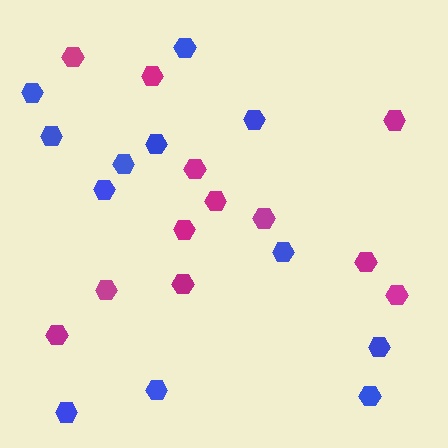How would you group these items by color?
There are 2 groups: one group of blue hexagons (12) and one group of magenta hexagons (12).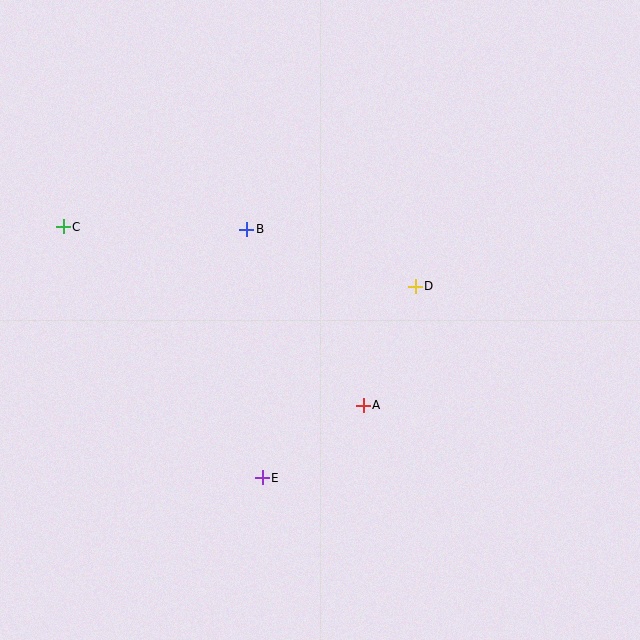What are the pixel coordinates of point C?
Point C is at (63, 227).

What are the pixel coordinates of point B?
Point B is at (247, 229).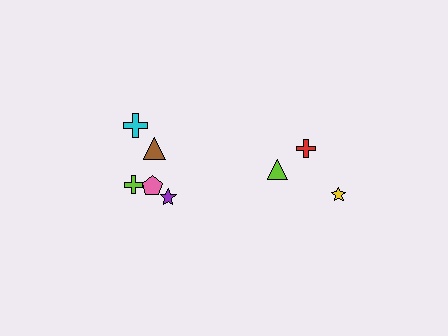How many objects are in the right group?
There are 3 objects.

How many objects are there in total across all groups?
There are 8 objects.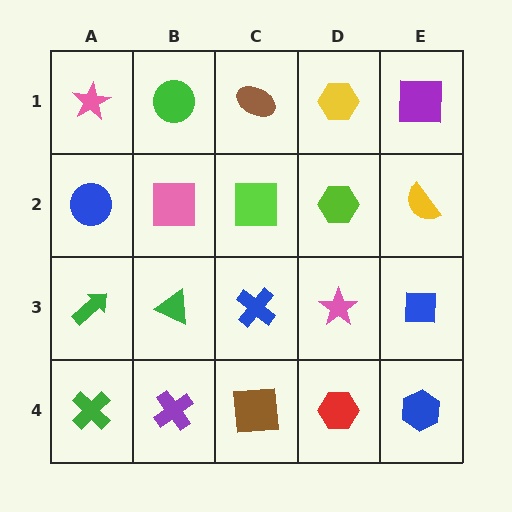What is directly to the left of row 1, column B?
A pink star.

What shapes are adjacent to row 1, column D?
A lime hexagon (row 2, column D), a brown ellipse (row 1, column C), a purple square (row 1, column E).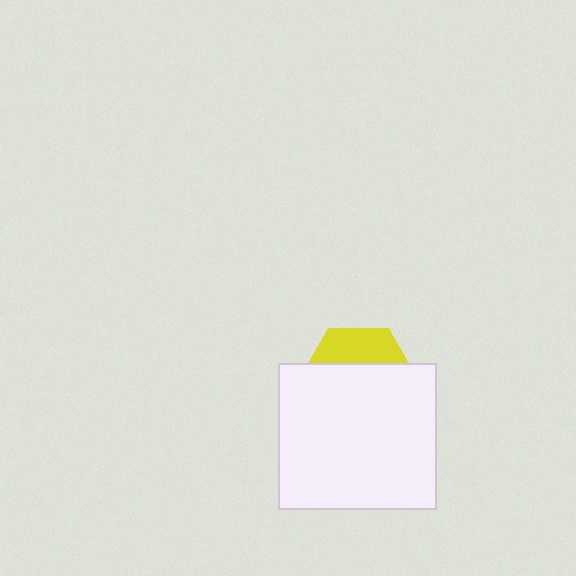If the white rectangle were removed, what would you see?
You would see the complete yellow hexagon.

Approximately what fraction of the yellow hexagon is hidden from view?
Roughly 69% of the yellow hexagon is hidden behind the white rectangle.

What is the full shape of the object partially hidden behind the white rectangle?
The partially hidden object is a yellow hexagon.